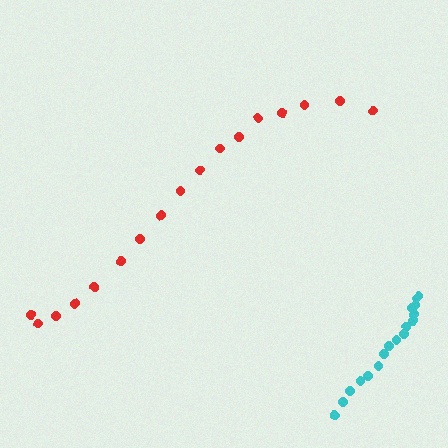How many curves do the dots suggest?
There are 2 distinct paths.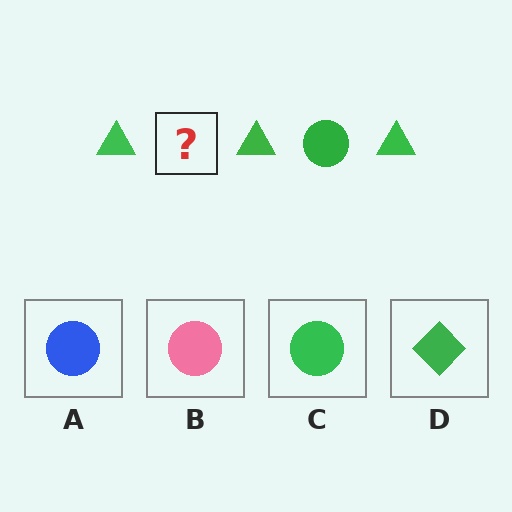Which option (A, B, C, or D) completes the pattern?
C.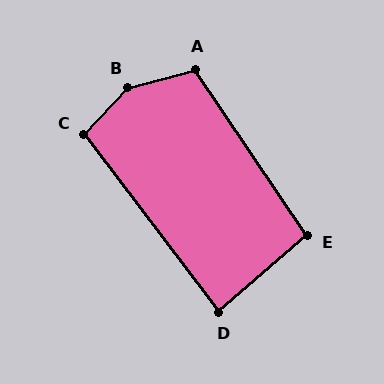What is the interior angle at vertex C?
Approximately 100 degrees (obtuse).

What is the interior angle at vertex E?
Approximately 97 degrees (obtuse).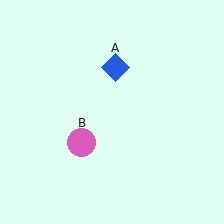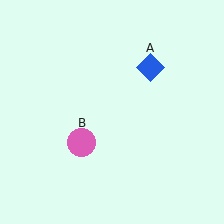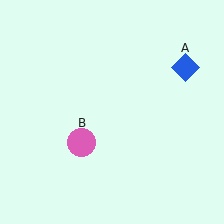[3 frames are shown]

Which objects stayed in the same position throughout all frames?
Pink circle (object B) remained stationary.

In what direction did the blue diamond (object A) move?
The blue diamond (object A) moved right.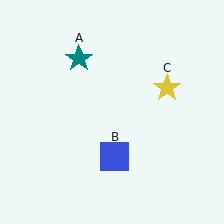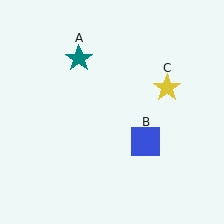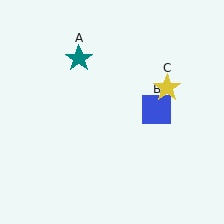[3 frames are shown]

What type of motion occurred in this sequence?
The blue square (object B) rotated counterclockwise around the center of the scene.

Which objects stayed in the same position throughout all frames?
Teal star (object A) and yellow star (object C) remained stationary.